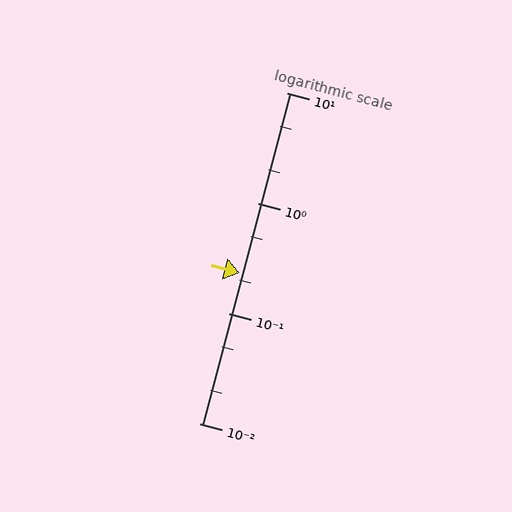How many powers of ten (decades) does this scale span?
The scale spans 3 decades, from 0.01 to 10.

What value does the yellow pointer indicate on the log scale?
The pointer indicates approximately 0.23.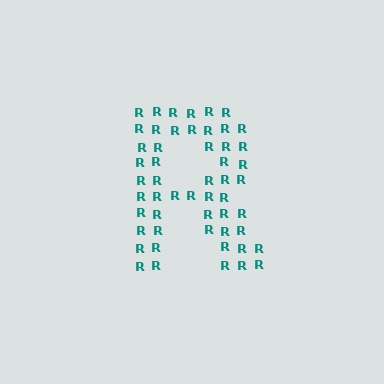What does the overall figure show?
The overall figure shows the letter R.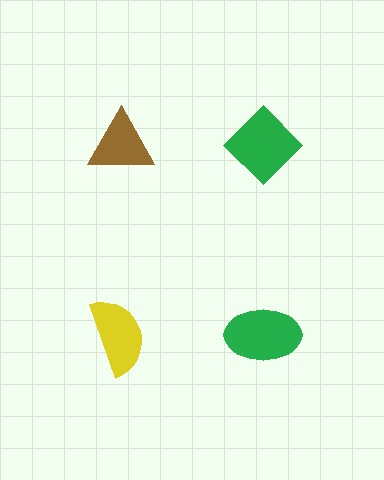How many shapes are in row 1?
2 shapes.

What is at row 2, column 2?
A green ellipse.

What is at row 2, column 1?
A yellow semicircle.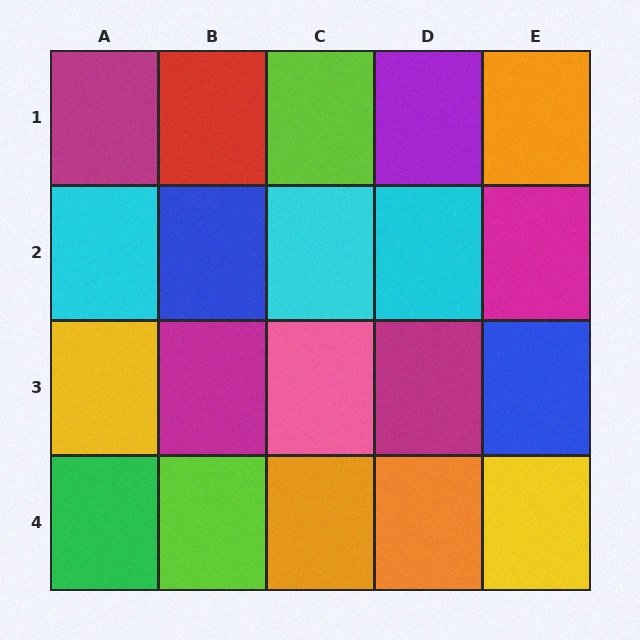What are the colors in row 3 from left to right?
Yellow, magenta, pink, magenta, blue.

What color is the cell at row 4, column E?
Yellow.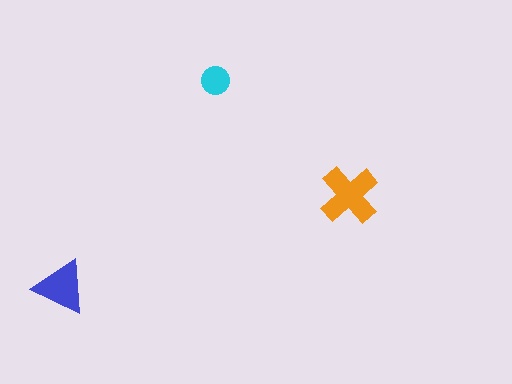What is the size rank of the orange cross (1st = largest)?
1st.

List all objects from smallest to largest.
The cyan circle, the blue triangle, the orange cross.